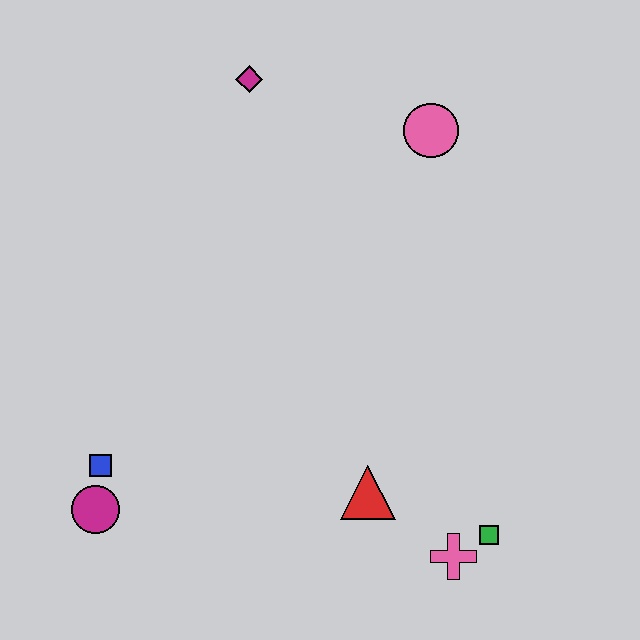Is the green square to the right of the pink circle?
Yes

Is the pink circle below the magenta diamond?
Yes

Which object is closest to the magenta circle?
The blue square is closest to the magenta circle.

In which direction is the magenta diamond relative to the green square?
The magenta diamond is above the green square.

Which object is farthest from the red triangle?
The magenta diamond is farthest from the red triangle.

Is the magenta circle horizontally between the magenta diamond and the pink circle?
No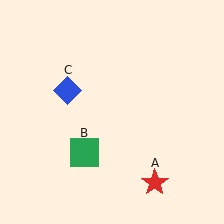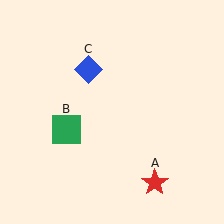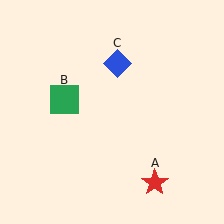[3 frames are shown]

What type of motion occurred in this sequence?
The green square (object B), blue diamond (object C) rotated clockwise around the center of the scene.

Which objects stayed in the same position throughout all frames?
Red star (object A) remained stationary.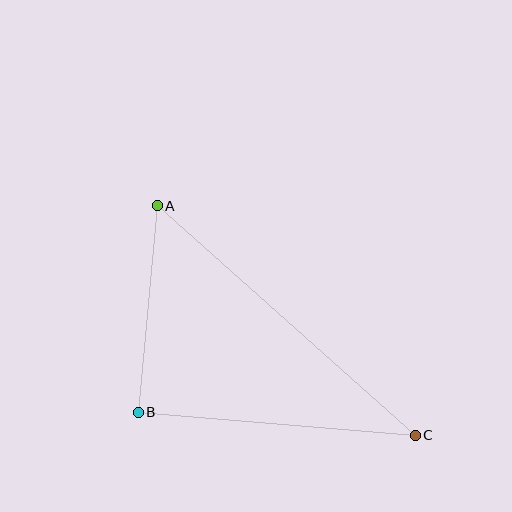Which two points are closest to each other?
Points A and B are closest to each other.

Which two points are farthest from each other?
Points A and C are farthest from each other.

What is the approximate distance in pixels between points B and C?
The distance between B and C is approximately 278 pixels.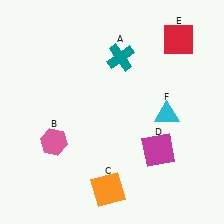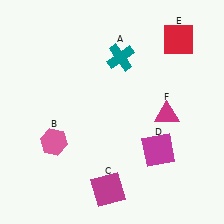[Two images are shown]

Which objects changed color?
C changed from orange to magenta. F changed from cyan to magenta.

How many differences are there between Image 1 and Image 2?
There are 2 differences between the two images.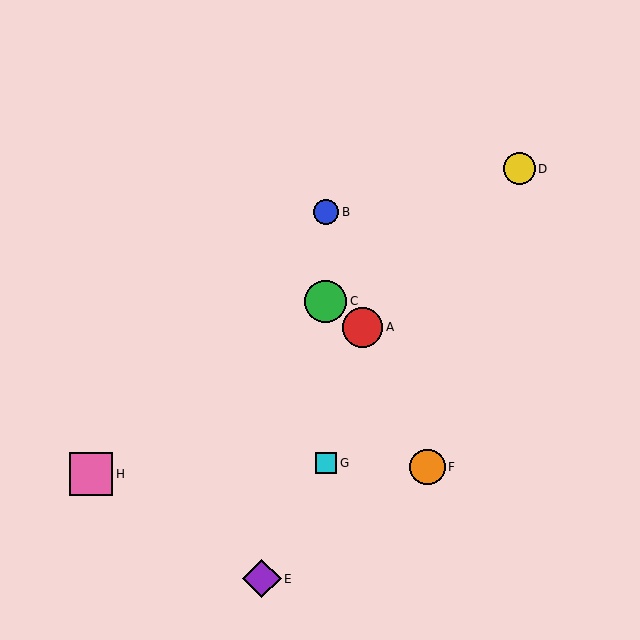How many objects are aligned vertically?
3 objects (B, C, G) are aligned vertically.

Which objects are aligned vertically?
Objects B, C, G are aligned vertically.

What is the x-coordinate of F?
Object F is at x≈427.